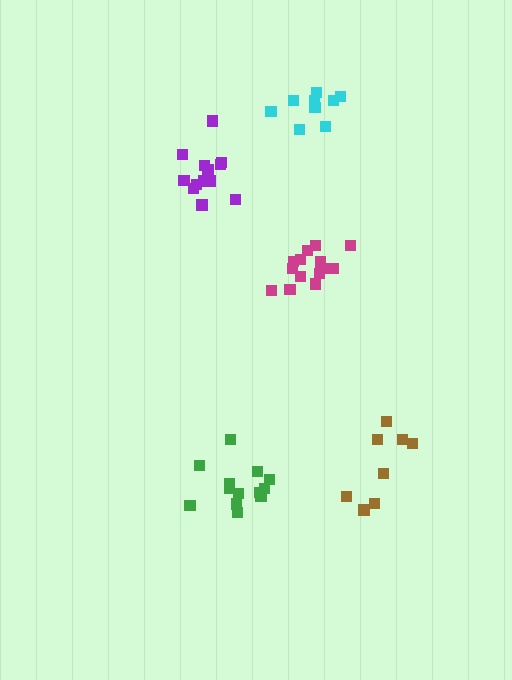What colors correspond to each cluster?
The clusters are colored: purple, magenta, green, cyan, brown.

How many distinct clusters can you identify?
There are 5 distinct clusters.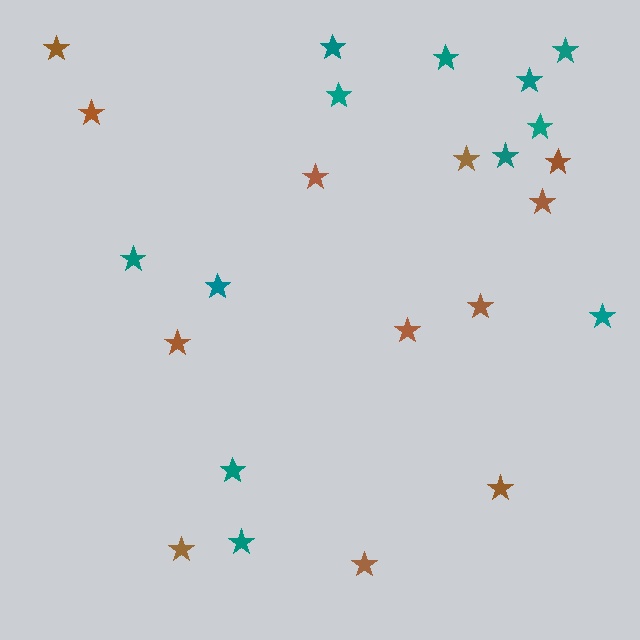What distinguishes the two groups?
There are 2 groups: one group of brown stars (12) and one group of teal stars (12).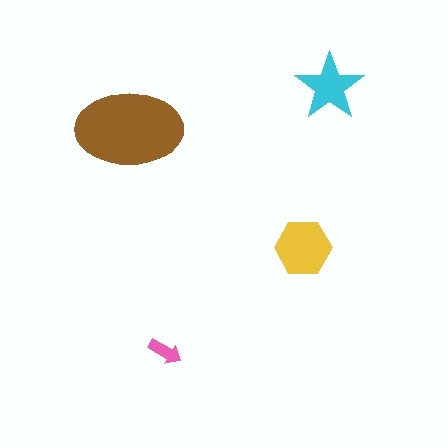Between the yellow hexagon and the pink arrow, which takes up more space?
The yellow hexagon.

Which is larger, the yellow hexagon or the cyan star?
The yellow hexagon.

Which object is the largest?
The brown ellipse.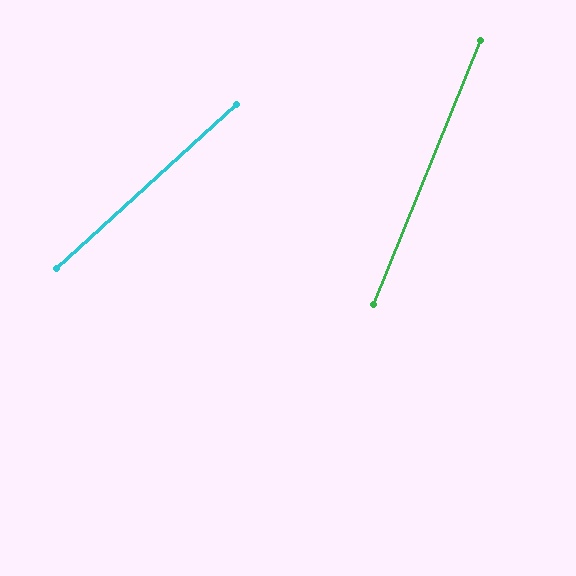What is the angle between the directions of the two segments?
Approximately 26 degrees.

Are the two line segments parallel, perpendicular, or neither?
Neither parallel nor perpendicular — they differ by about 26°.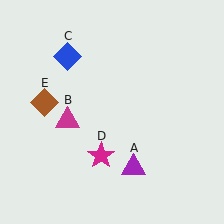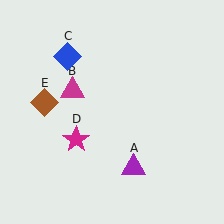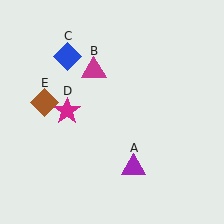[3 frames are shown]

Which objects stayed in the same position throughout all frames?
Purple triangle (object A) and blue diamond (object C) and brown diamond (object E) remained stationary.